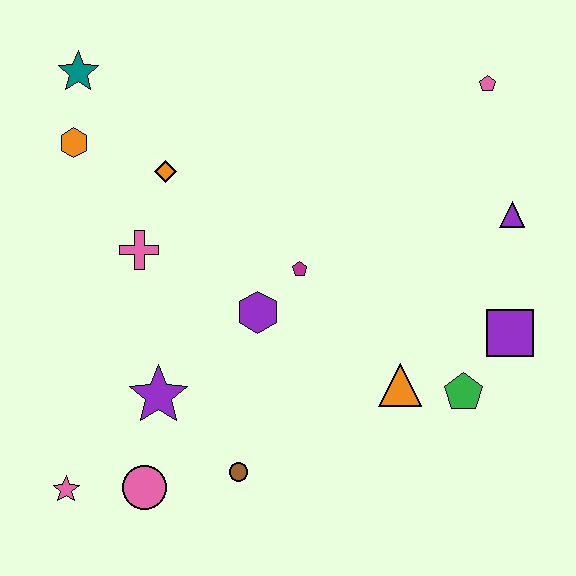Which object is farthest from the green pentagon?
The teal star is farthest from the green pentagon.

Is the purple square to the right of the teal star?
Yes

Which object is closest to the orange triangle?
The green pentagon is closest to the orange triangle.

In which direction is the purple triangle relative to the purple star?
The purple triangle is to the right of the purple star.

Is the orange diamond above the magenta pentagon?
Yes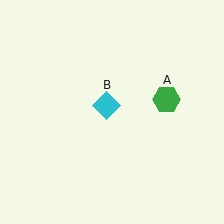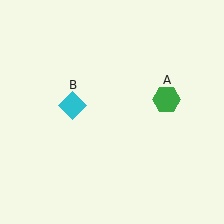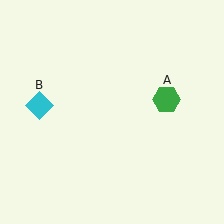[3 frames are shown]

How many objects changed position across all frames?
1 object changed position: cyan diamond (object B).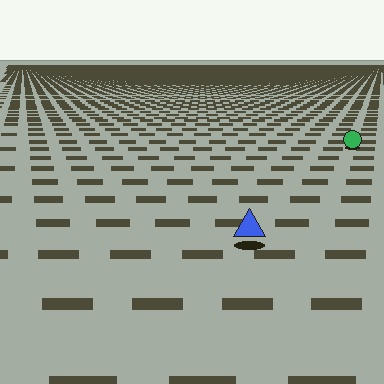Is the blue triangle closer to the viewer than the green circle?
Yes. The blue triangle is closer — you can tell from the texture gradient: the ground texture is coarser near it.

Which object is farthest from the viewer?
The green circle is farthest from the viewer. It appears smaller and the ground texture around it is denser.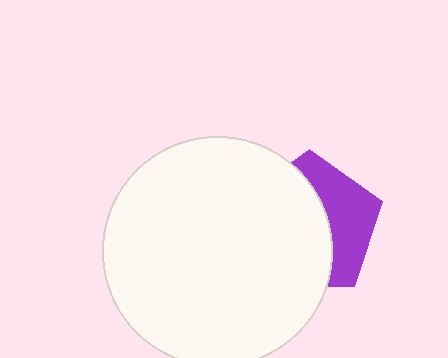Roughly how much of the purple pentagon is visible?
A small part of it is visible (roughly 39%).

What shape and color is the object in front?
The object in front is a white circle.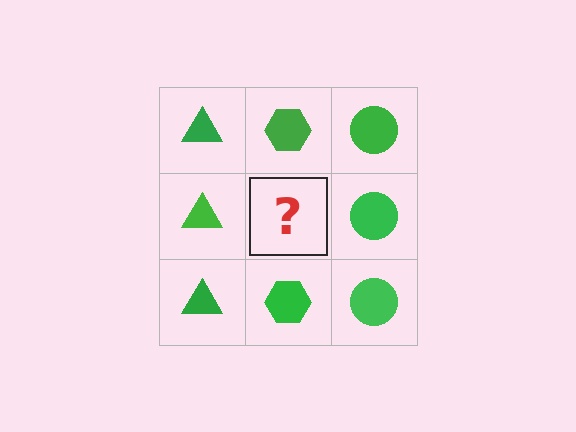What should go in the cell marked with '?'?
The missing cell should contain a green hexagon.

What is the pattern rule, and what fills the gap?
The rule is that each column has a consistent shape. The gap should be filled with a green hexagon.